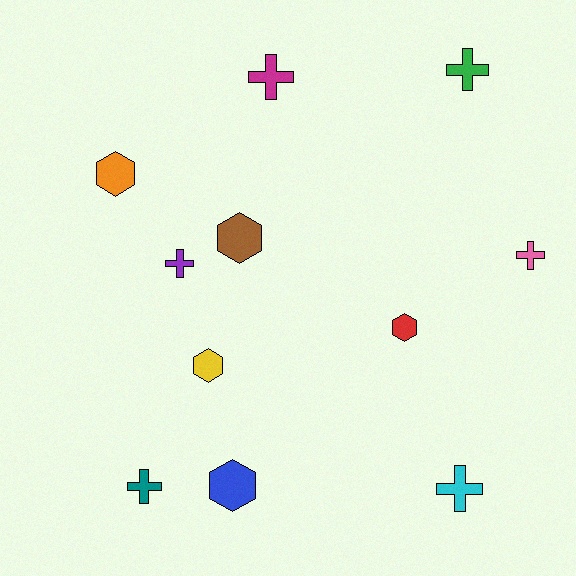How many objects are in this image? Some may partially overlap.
There are 11 objects.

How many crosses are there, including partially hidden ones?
There are 6 crosses.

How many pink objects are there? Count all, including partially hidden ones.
There is 1 pink object.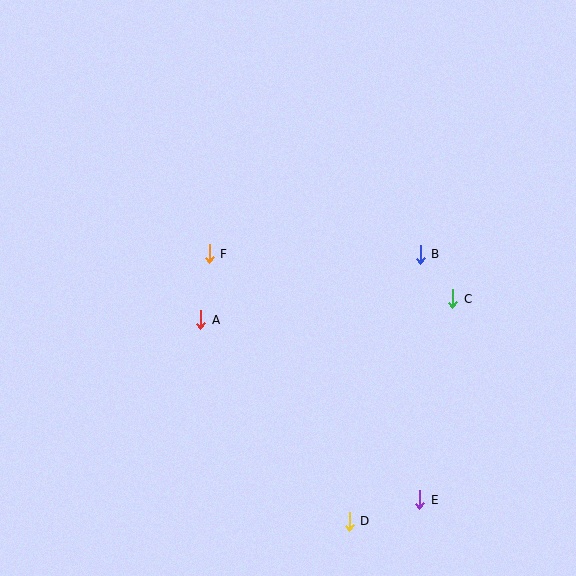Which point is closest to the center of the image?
Point F at (209, 254) is closest to the center.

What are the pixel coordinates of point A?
Point A is at (201, 320).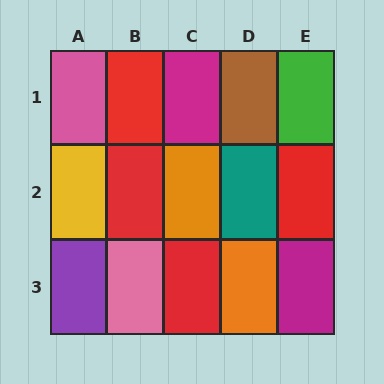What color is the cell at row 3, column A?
Purple.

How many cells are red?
4 cells are red.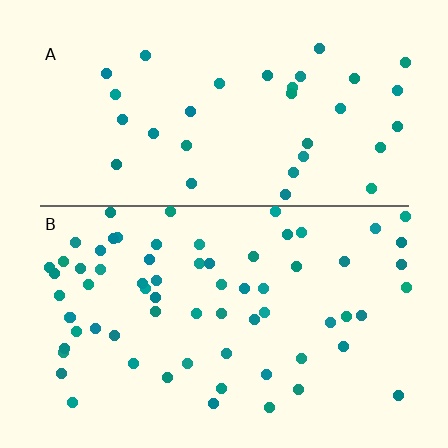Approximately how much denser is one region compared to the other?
Approximately 2.0× — region B over region A.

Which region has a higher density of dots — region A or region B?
B (the bottom).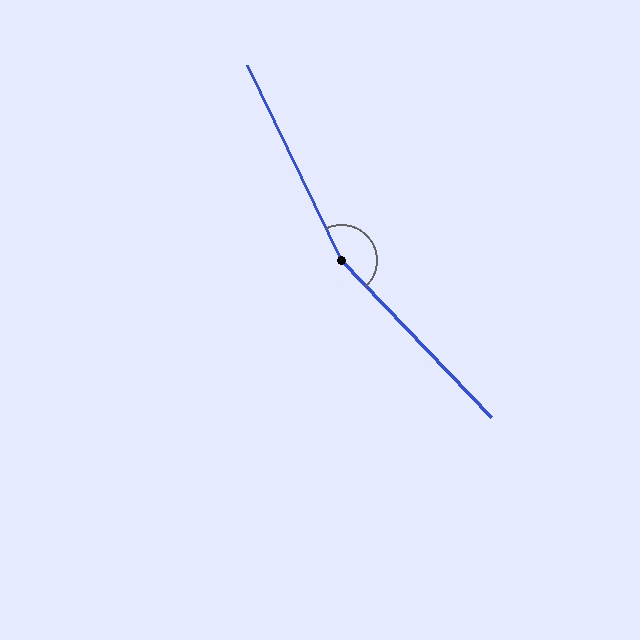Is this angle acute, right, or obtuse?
It is obtuse.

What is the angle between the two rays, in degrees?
Approximately 162 degrees.